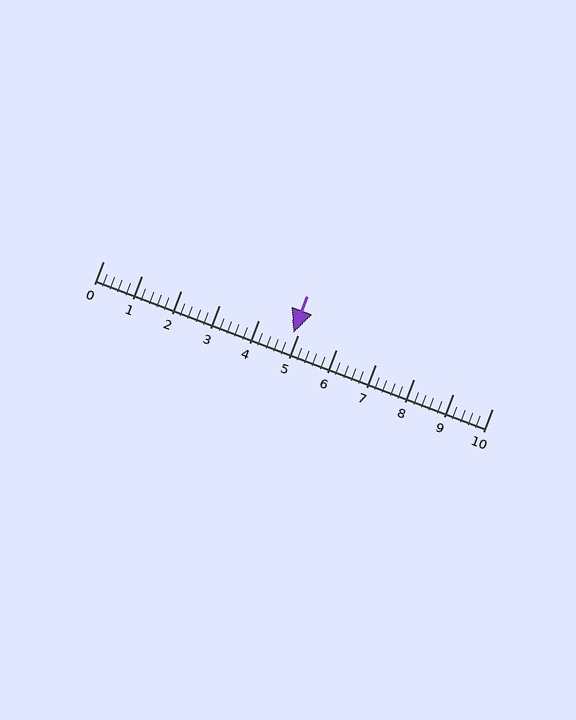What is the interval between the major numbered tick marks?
The major tick marks are spaced 1 units apart.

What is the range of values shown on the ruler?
The ruler shows values from 0 to 10.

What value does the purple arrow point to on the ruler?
The purple arrow points to approximately 4.9.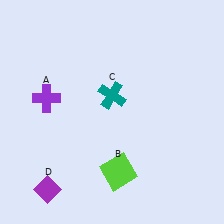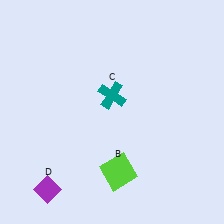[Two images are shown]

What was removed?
The purple cross (A) was removed in Image 2.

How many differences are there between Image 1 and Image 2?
There is 1 difference between the two images.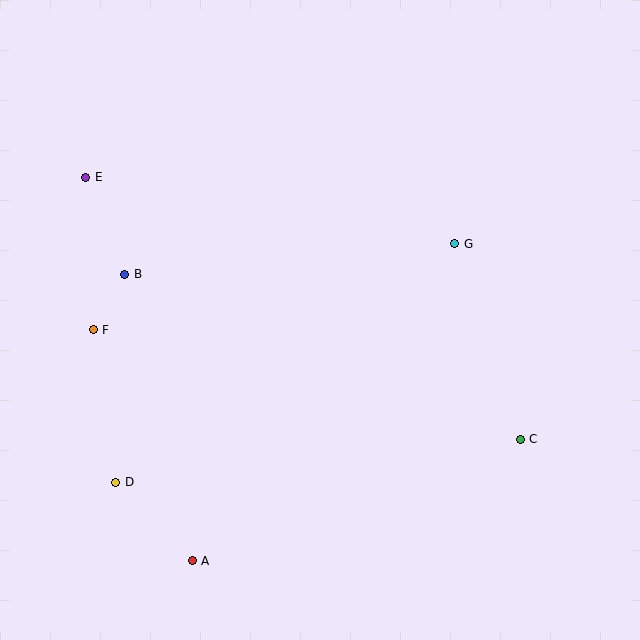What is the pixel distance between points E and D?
The distance between E and D is 306 pixels.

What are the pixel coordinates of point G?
Point G is at (455, 244).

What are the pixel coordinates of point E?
Point E is at (86, 177).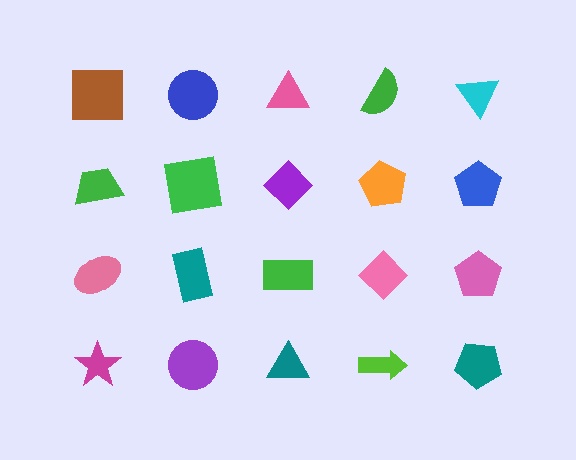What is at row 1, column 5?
A cyan triangle.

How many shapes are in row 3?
5 shapes.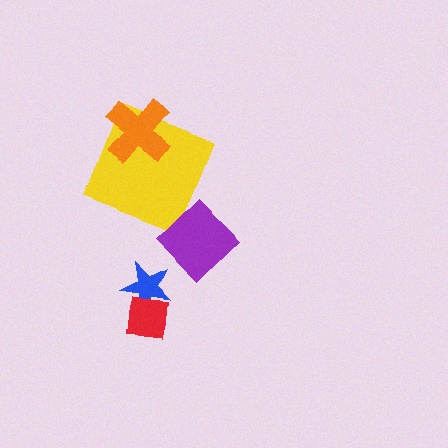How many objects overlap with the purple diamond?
0 objects overlap with the purple diamond.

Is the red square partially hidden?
No, no other shape covers it.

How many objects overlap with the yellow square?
1 object overlaps with the yellow square.